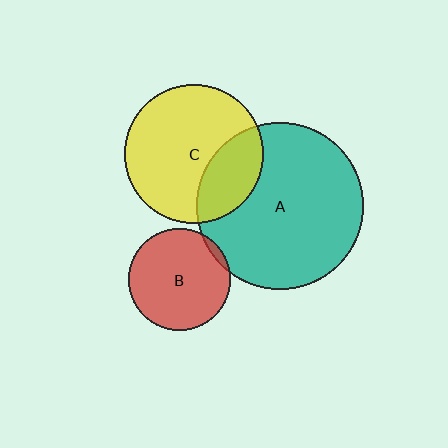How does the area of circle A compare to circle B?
Approximately 2.7 times.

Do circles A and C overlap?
Yes.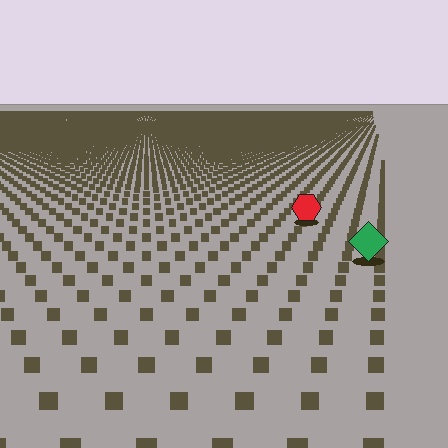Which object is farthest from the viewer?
The red hexagon is farthest from the viewer. It appears smaller and the ground texture around it is denser.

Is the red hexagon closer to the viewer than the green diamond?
No. The green diamond is closer — you can tell from the texture gradient: the ground texture is coarser near it.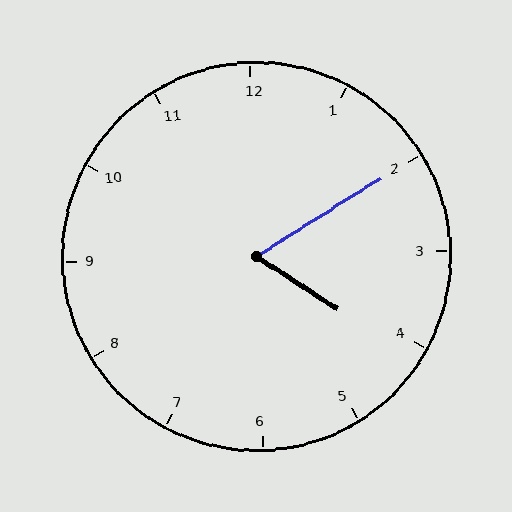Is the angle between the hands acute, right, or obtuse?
It is acute.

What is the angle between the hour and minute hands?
Approximately 65 degrees.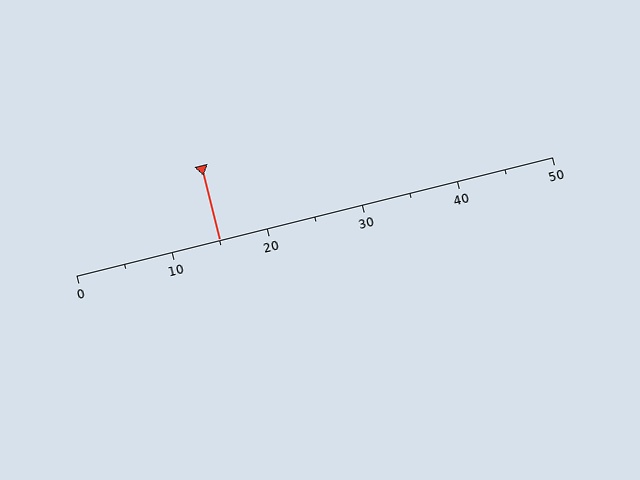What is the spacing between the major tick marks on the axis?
The major ticks are spaced 10 apart.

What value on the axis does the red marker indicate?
The marker indicates approximately 15.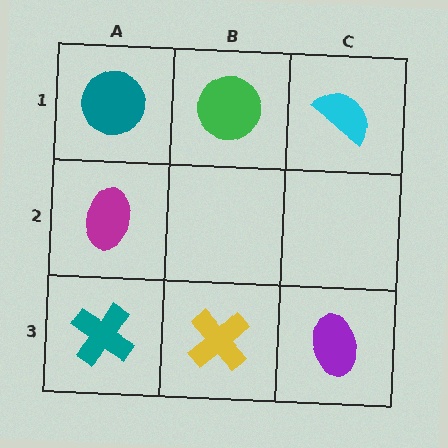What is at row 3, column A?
A teal cross.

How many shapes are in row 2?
1 shape.